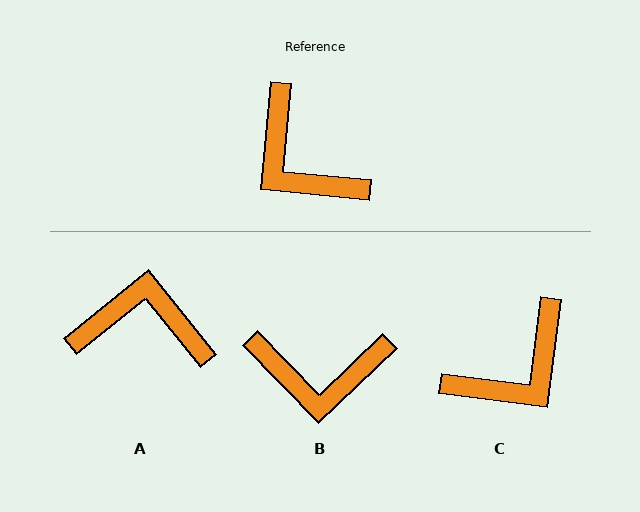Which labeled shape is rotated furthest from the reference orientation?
A, about 136 degrees away.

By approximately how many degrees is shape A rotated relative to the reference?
Approximately 136 degrees clockwise.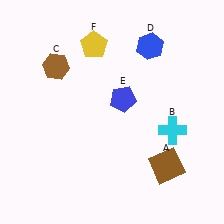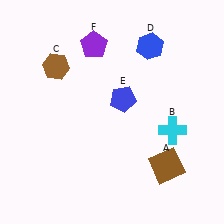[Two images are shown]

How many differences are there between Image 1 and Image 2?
There is 1 difference between the two images.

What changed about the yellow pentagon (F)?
In Image 1, F is yellow. In Image 2, it changed to purple.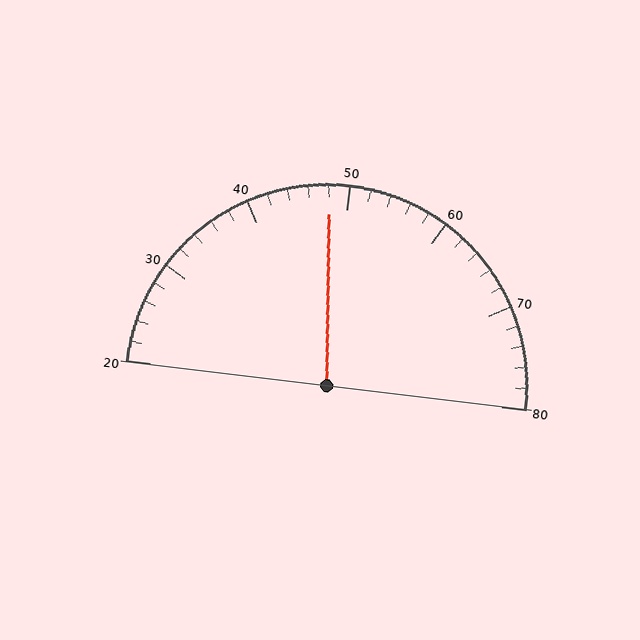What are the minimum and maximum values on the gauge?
The gauge ranges from 20 to 80.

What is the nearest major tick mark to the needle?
The nearest major tick mark is 50.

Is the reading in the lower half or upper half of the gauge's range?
The reading is in the lower half of the range (20 to 80).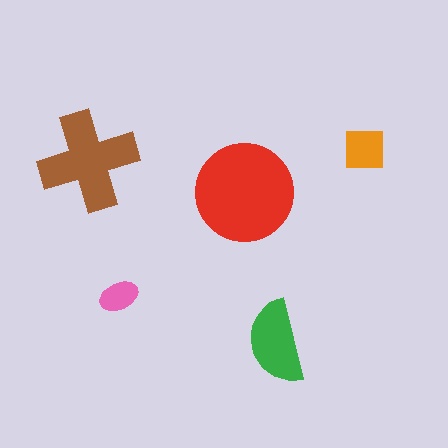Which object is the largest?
The red circle.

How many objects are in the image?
There are 5 objects in the image.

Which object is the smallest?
The pink ellipse.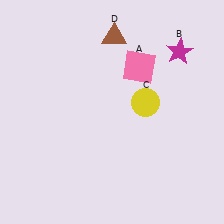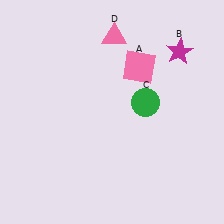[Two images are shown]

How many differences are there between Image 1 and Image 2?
There are 2 differences between the two images.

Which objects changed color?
C changed from yellow to green. D changed from brown to pink.